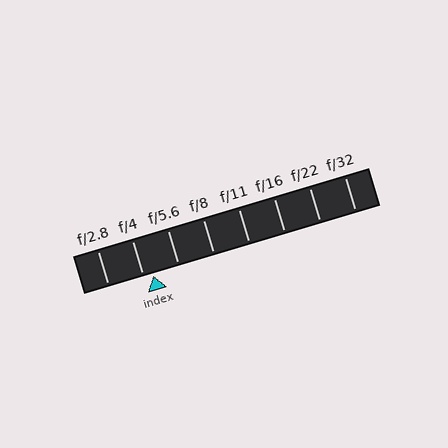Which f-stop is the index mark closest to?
The index mark is closest to f/4.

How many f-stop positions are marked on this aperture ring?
There are 8 f-stop positions marked.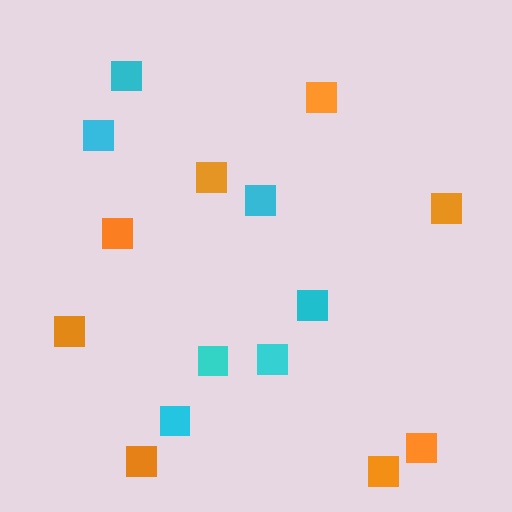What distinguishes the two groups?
There are 2 groups: one group of cyan squares (7) and one group of orange squares (8).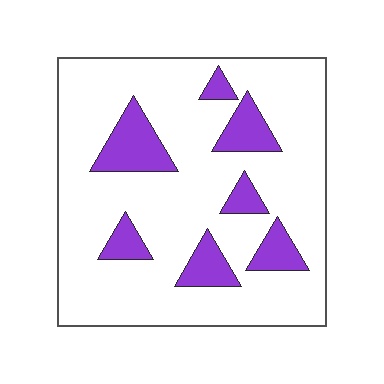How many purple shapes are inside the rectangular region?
7.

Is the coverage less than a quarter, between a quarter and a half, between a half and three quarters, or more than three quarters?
Less than a quarter.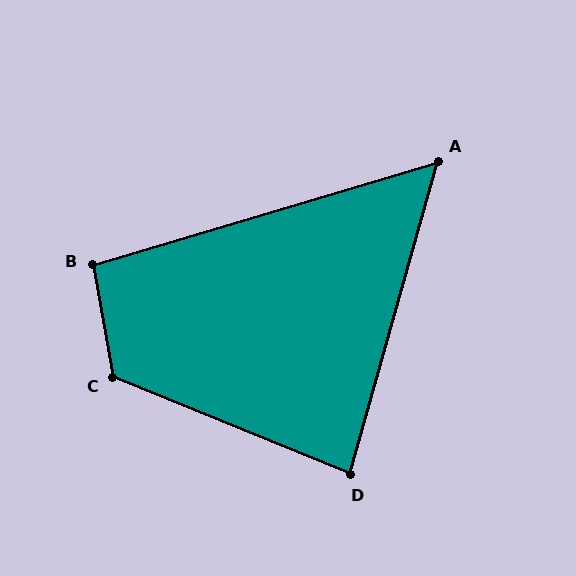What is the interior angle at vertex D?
Approximately 83 degrees (acute).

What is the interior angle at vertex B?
Approximately 97 degrees (obtuse).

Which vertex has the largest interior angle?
C, at approximately 122 degrees.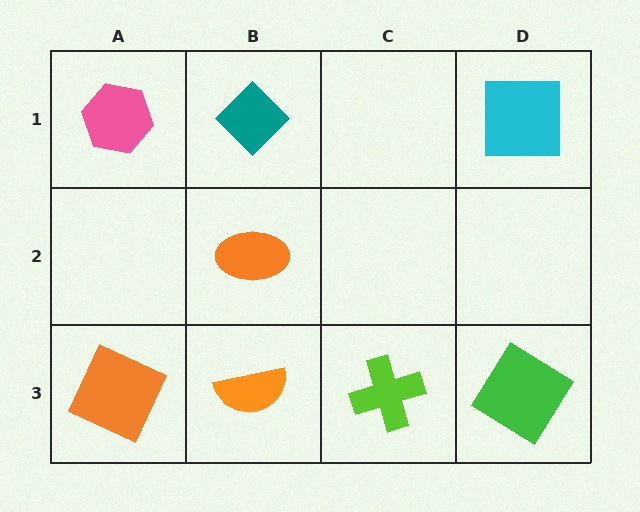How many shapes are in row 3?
4 shapes.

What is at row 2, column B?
An orange ellipse.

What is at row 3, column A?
An orange square.